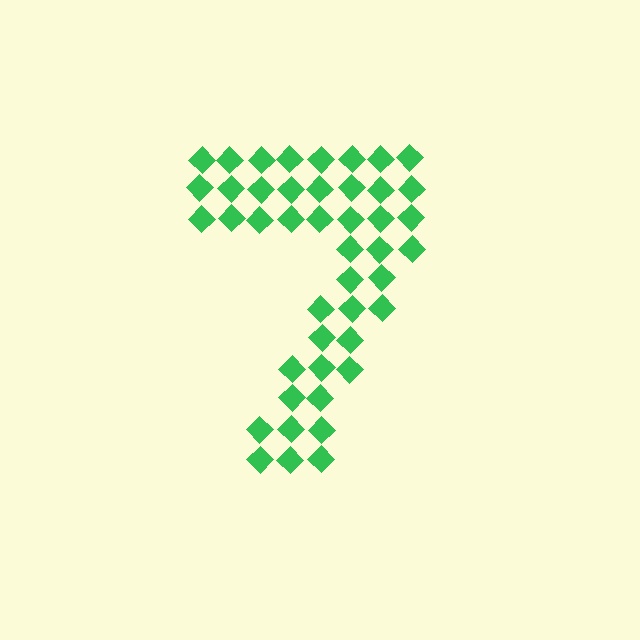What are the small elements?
The small elements are diamonds.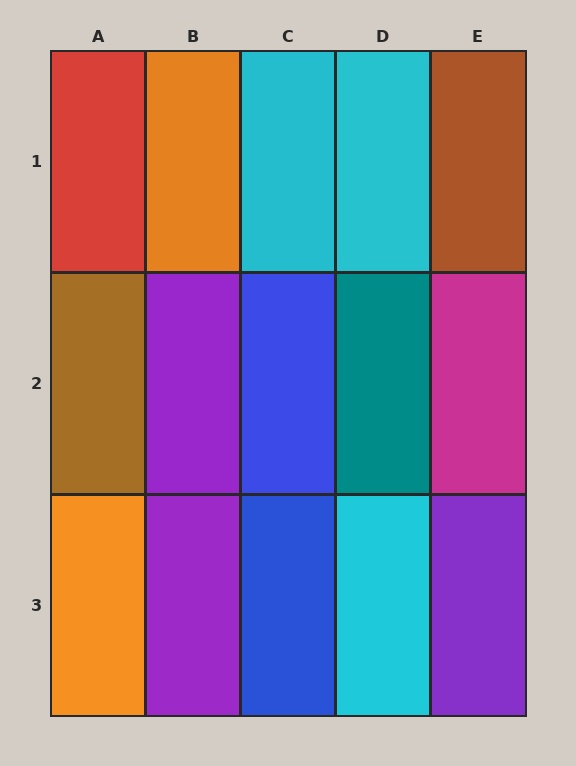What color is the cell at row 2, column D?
Teal.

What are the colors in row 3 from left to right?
Orange, purple, blue, cyan, purple.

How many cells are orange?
2 cells are orange.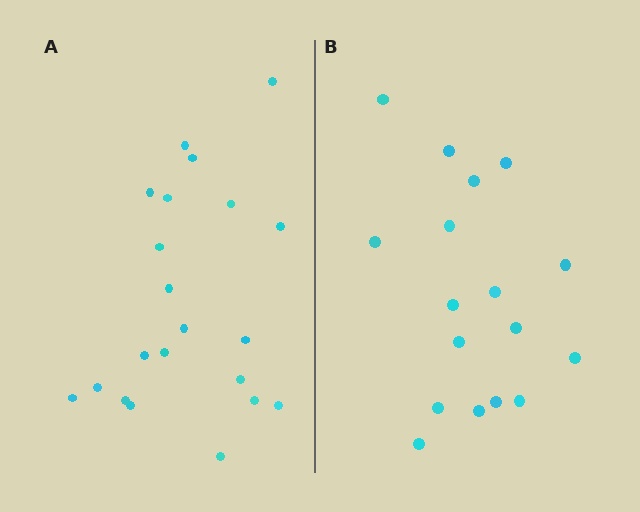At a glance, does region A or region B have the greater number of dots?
Region A (the left region) has more dots.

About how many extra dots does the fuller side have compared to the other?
Region A has about 4 more dots than region B.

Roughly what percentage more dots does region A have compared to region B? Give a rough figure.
About 25% more.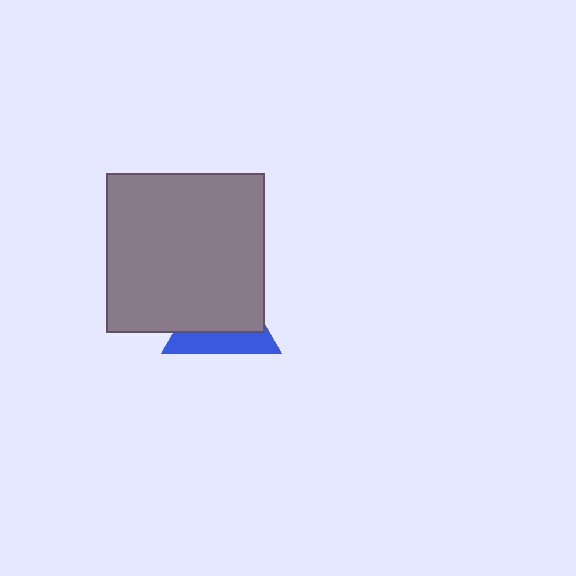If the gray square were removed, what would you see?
You would see the complete blue triangle.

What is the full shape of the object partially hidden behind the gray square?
The partially hidden object is a blue triangle.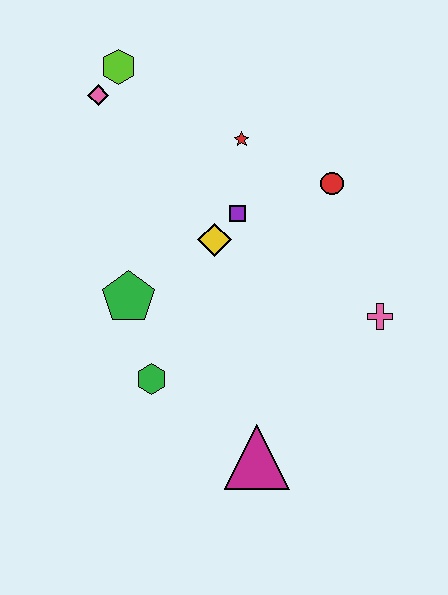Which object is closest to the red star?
The purple square is closest to the red star.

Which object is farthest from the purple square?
The magenta triangle is farthest from the purple square.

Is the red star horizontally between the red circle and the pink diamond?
Yes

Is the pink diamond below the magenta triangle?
No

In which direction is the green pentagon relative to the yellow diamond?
The green pentagon is to the left of the yellow diamond.